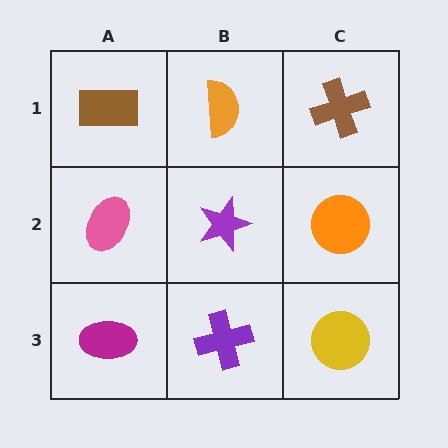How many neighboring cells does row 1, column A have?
2.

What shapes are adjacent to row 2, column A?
A brown rectangle (row 1, column A), a magenta ellipse (row 3, column A), a purple star (row 2, column B).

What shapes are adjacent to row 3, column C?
An orange circle (row 2, column C), a purple cross (row 3, column B).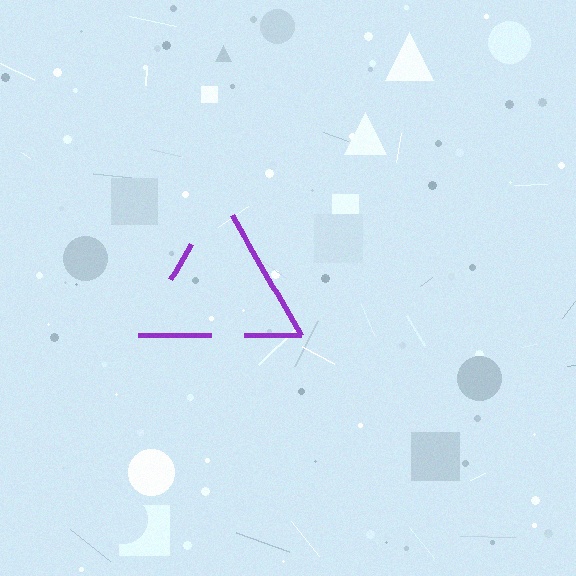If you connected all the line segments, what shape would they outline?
They would outline a triangle.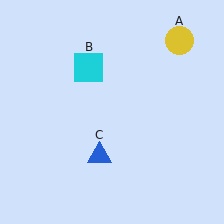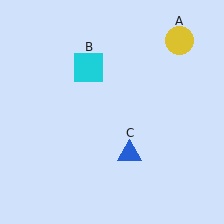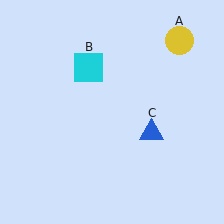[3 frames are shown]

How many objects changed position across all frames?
1 object changed position: blue triangle (object C).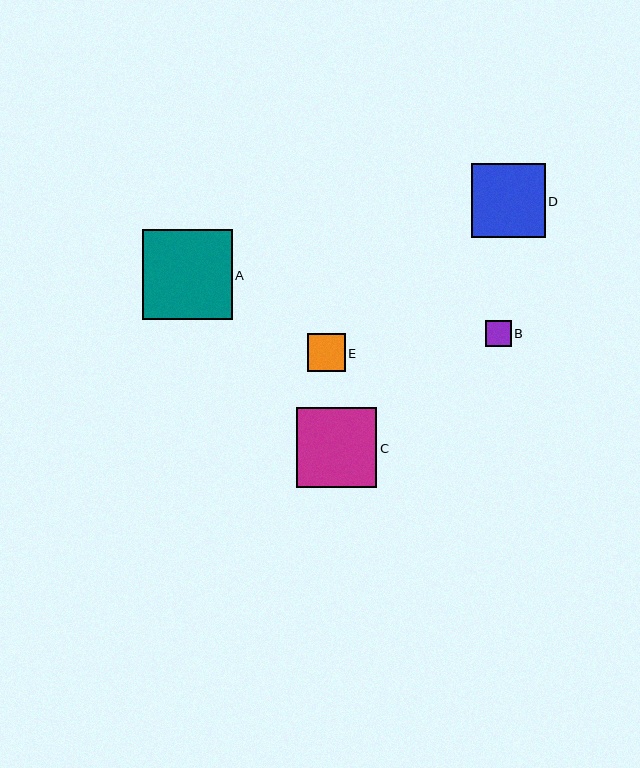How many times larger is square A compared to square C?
Square A is approximately 1.1 times the size of square C.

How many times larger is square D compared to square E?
Square D is approximately 1.9 times the size of square E.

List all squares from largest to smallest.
From largest to smallest: A, C, D, E, B.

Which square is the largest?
Square A is the largest with a size of approximately 90 pixels.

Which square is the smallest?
Square B is the smallest with a size of approximately 26 pixels.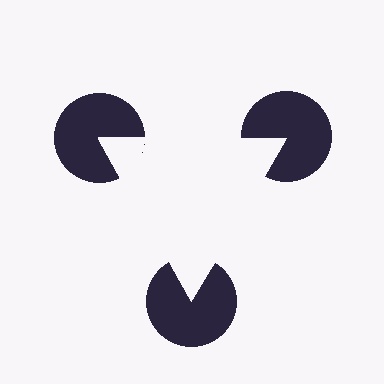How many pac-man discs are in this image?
There are 3 — one at each vertex of the illusory triangle.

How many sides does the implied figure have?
3 sides.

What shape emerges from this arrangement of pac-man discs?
An illusory triangle — its edges are inferred from the aligned wedge cuts in the pac-man discs, not physically drawn.